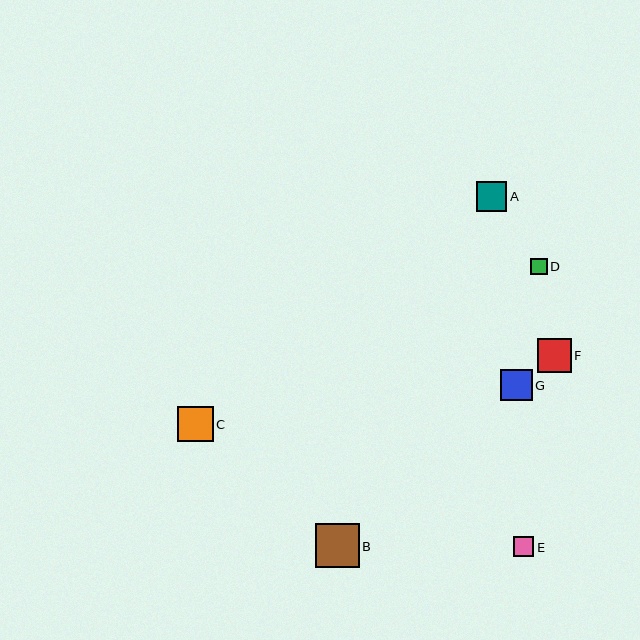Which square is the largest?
Square B is the largest with a size of approximately 44 pixels.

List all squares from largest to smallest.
From largest to smallest: B, C, F, G, A, E, D.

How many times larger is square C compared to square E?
Square C is approximately 1.8 times the size of square E.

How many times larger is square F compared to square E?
Square F is approximately 1.7 times the size of square E.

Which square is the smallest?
Square D is the smallest with a size of approximately 17 pixels.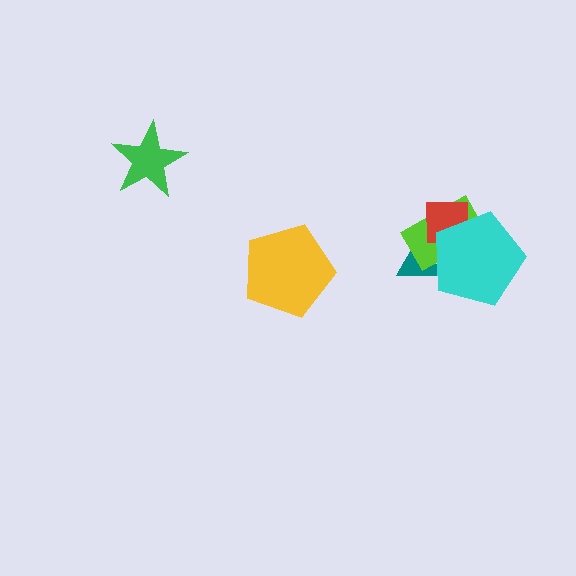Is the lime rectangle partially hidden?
Yes, it is partially covered by another shape.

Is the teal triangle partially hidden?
Yes, it is partially covered by another shape.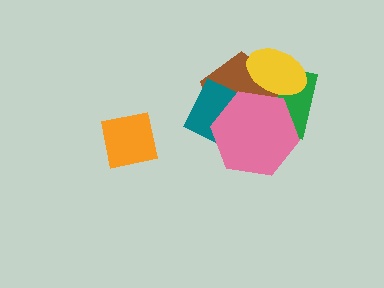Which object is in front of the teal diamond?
The pink hexagon is in front of the teal diamond.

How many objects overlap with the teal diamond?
2 objects overlap with the teal diamond.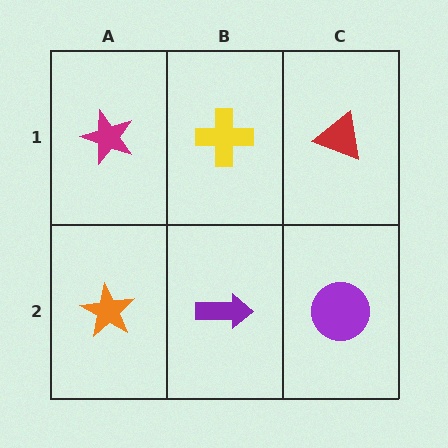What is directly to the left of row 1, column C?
A yellow cross.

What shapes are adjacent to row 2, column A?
A magenta star (row 1, column A), a purple arrow (row 2, column B).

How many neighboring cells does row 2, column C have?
2.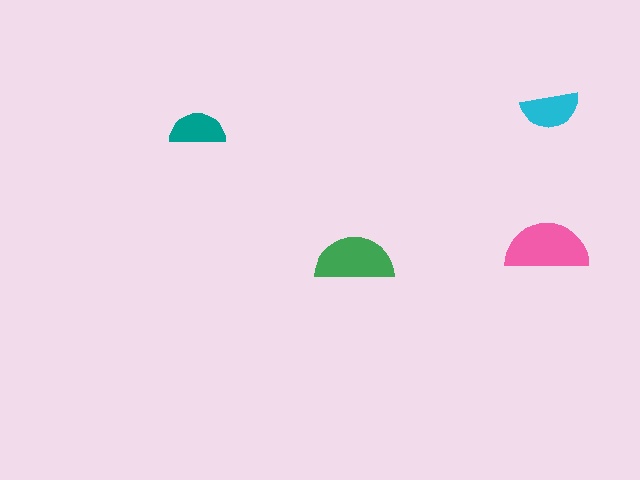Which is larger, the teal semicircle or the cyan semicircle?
The cyan one.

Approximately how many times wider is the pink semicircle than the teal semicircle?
About 1.5 times wider.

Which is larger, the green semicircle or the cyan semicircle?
The green one.